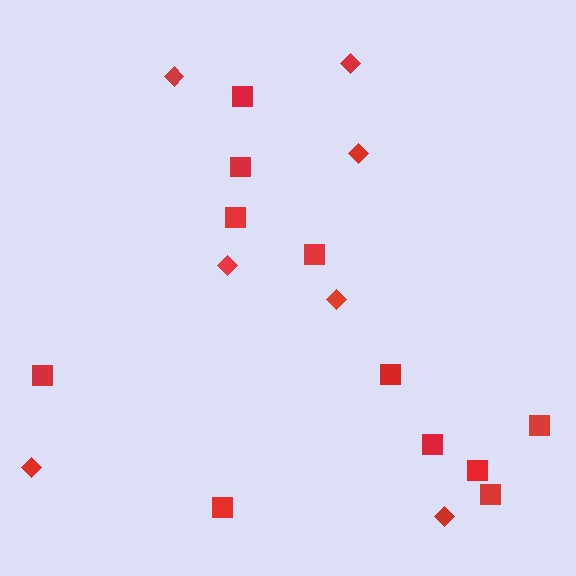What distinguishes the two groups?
There are 2 groups: one group of diamonds (7) and one group of squares (11).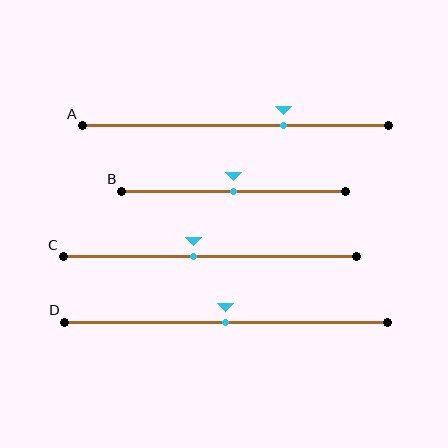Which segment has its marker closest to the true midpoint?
Segment B has its marker closest to the true midpoint.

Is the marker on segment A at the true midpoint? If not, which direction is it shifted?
No, the marker on segment A is shifted to the right by about 16% of the segment length.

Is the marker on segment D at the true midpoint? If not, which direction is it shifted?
Yes, the marker on segment D is at the true midpoint.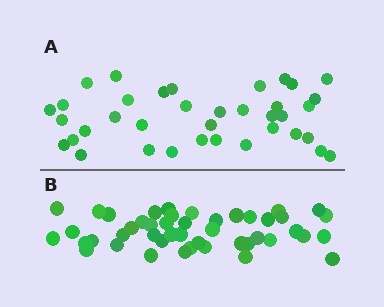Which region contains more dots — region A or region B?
Region B (the bottom region) has more dots.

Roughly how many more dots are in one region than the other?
Region B has roughly 8 or so more dots than region A.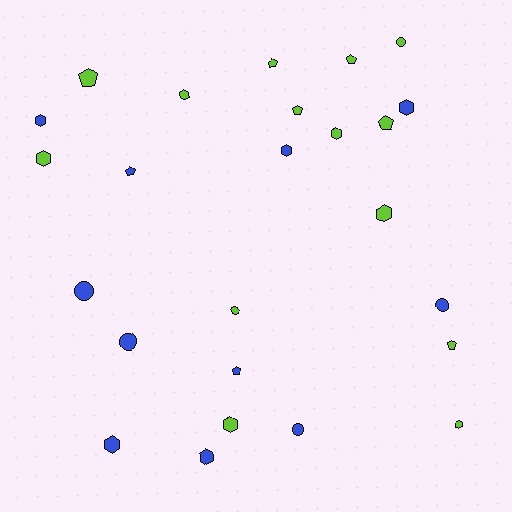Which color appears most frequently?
Lime, with 14 objects.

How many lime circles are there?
There are 2 lime circles.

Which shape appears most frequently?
Hexagon, with 11 objects.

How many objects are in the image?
There are 25 objects.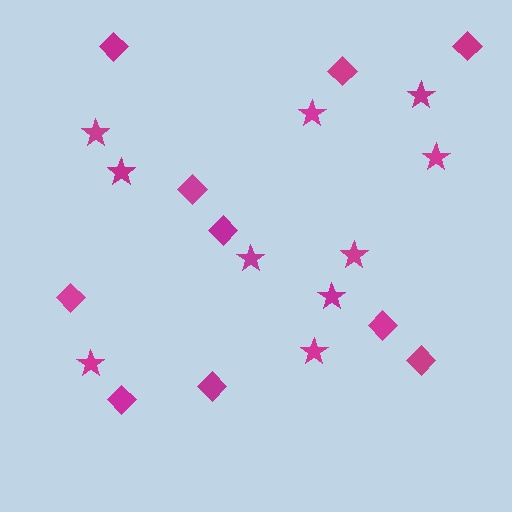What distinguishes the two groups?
There are 2 groups: one group of diamonds (10) and one group of stars (10).